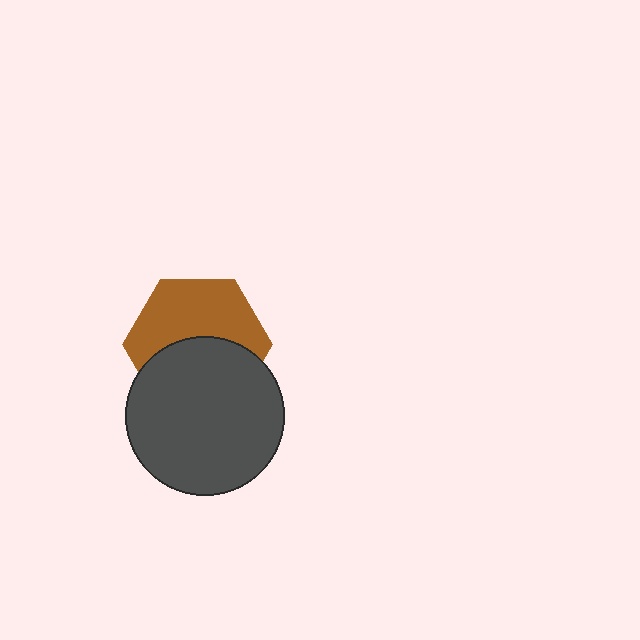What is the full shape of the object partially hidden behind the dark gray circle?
The partially hidden object is a brown hexagon.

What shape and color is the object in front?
The object in front is a dark gray circle.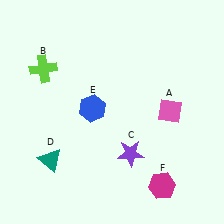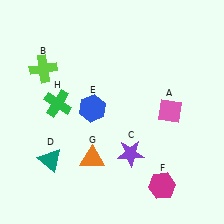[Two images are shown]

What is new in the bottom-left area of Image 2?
An orange triangle (G) was added in the bottom-left area of Image 2.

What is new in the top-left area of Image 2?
A green cross (H) was added in the top-left area of Image 2.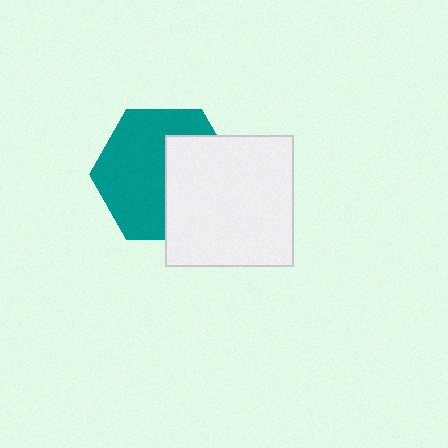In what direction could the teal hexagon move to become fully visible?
The teal hexagon could move left. That would shift it out from behind the white rectangle entirely.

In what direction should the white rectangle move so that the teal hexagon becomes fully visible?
The white rectangle should move right. That is the shortest direction to clear the overlap and leave the teal hexagon fully visible.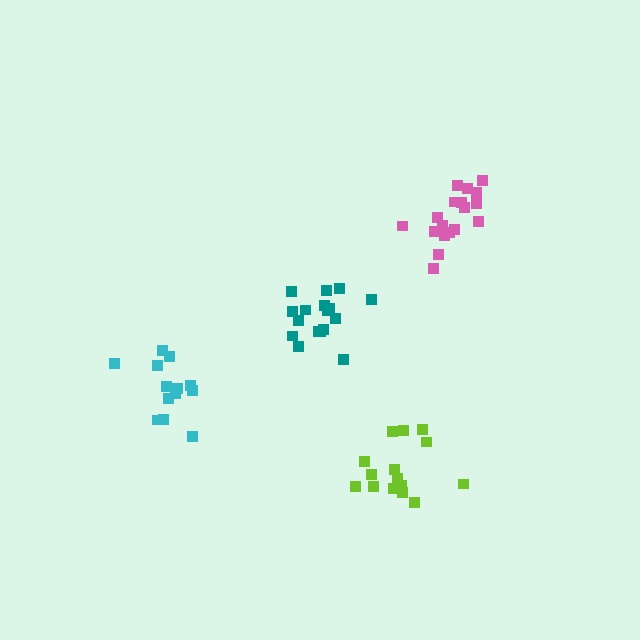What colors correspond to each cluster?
The clusters are colored: teal, cyan, pink, lime.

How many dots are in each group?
Group 1: 17 dots, Group 2: 13 dots, Group 3: 18 dots, Group 4: 15 dots (63 total).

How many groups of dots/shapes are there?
There are 4 groups.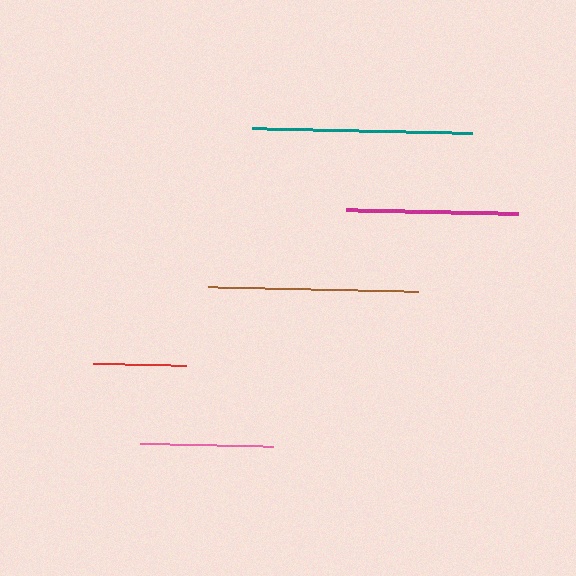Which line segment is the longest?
The teal line is the longest at approximately 220 pixels.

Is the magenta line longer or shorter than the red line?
The magenta line is longer than the red line.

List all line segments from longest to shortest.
From longest to shortest: teal, brown, magenta, pink, red.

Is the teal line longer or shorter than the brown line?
The teal line is longer than the brown line.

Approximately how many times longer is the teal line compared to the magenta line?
The teal line is approximately 1.3 times the length of the magenta line.